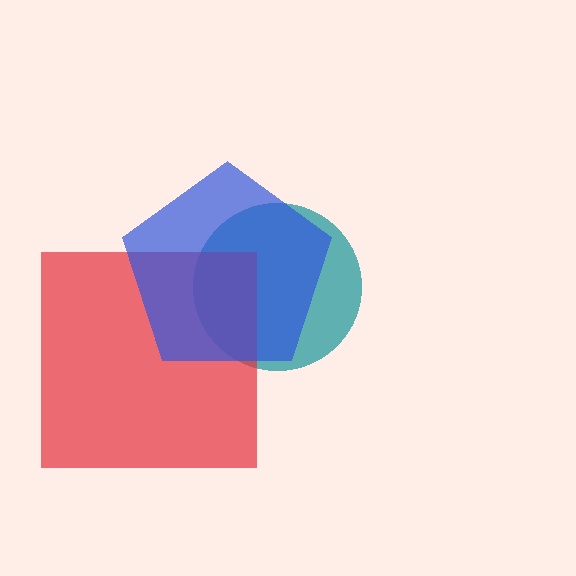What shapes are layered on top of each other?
The layered shapes are: a teal circle, a red square, a blue pentagon.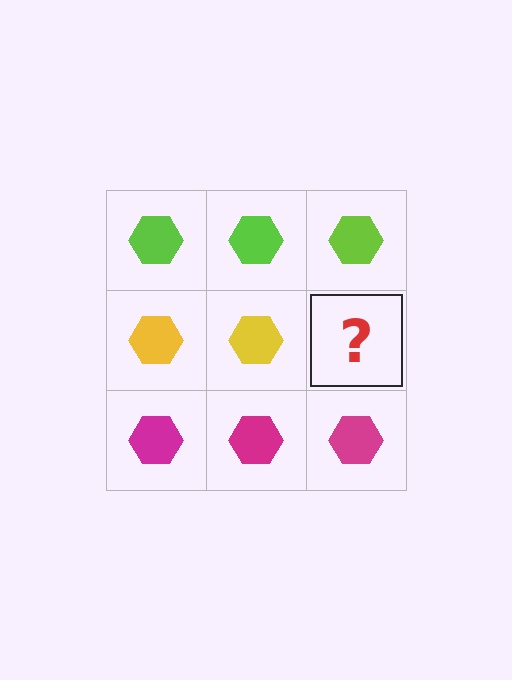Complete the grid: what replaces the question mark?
The question mark should be replaced with a yellow hexagon.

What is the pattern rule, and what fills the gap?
The rule is that each row has a consistent color. The gap should be filled with a yellow hexagon.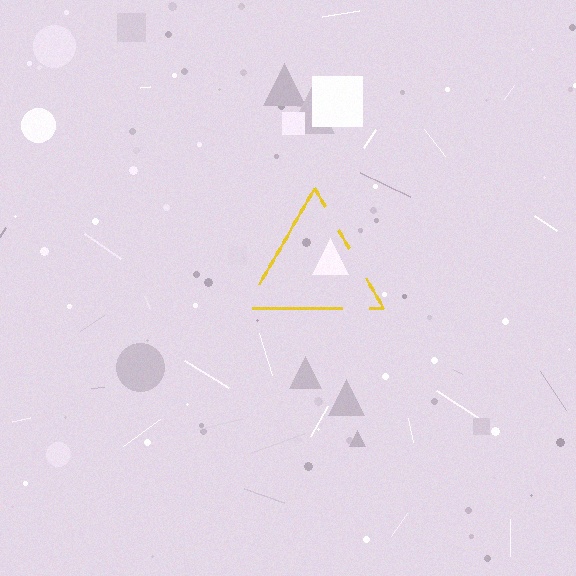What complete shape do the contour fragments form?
The contour fragments form a triangle.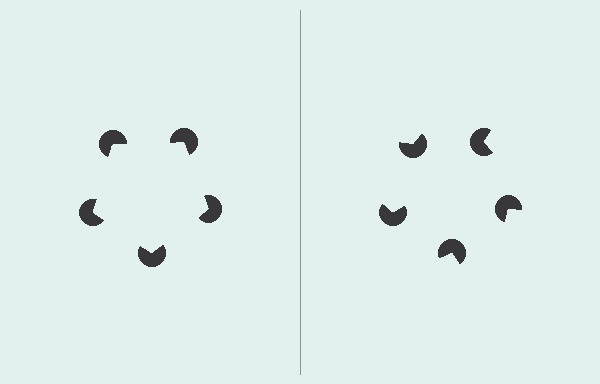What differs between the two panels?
The pac-man discs are positioned identically on both sides; only the wedge orientations differ. On the left they align to a pentagon; on the right they are misaligned.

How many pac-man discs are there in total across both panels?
10 — 5 on each side.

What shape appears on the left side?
An illusory pentagon.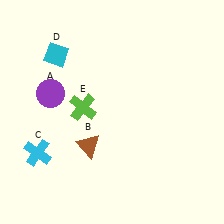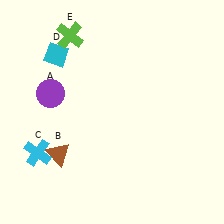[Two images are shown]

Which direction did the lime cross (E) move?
The lime cross (E) moved up.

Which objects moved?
The objects that moved are: the brown triangle (B), the lime cross (E).